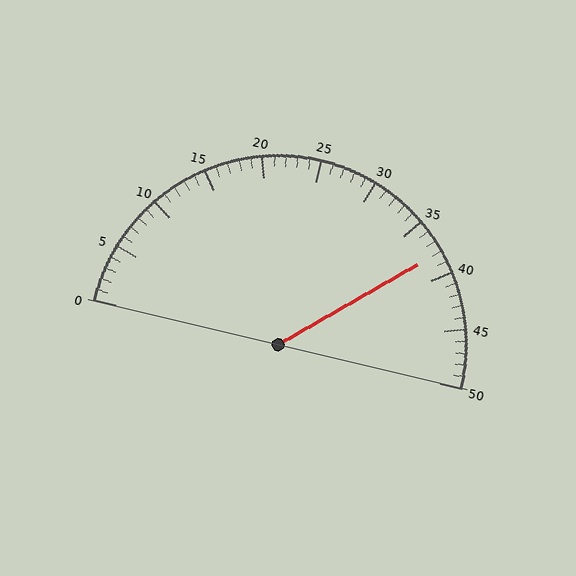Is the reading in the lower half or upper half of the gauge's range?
The reading is in the upper half of the range (0 to 50).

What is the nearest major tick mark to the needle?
The nearest major tick mark is 40.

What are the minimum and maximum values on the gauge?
The gauge ranges from 0 to 50.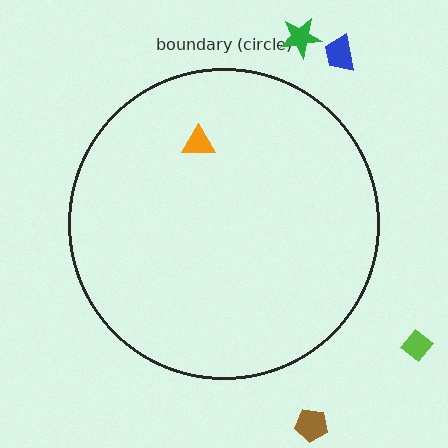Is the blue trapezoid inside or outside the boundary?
Outside.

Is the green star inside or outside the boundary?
Outside.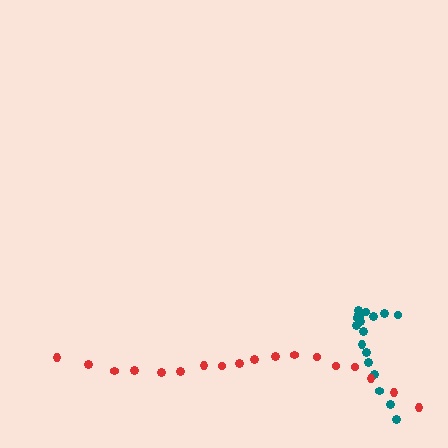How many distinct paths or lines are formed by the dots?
There are 2 distinct paths.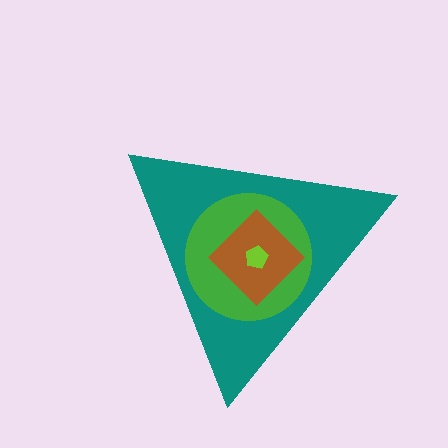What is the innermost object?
The lime pentagon.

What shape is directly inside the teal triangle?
The green circle.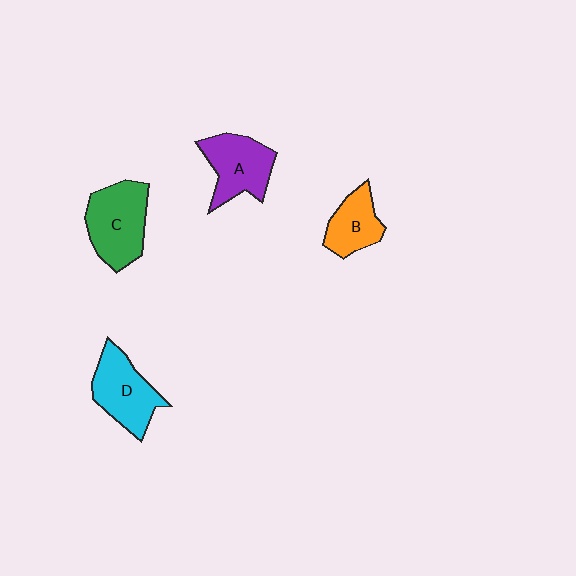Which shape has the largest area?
Shape C (green).